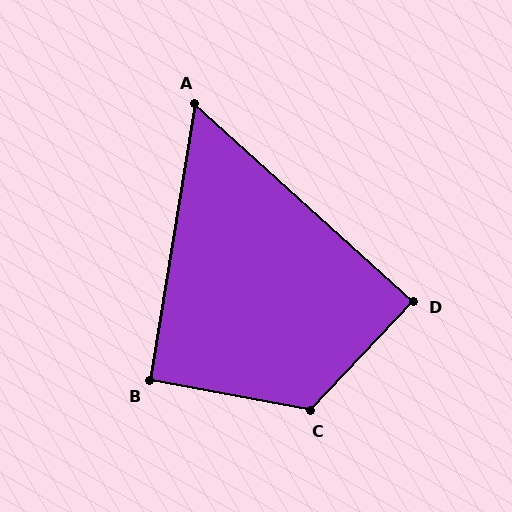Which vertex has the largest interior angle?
C, at approximately 123 degrees.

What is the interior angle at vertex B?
Approximately 91 degrees (approximately right).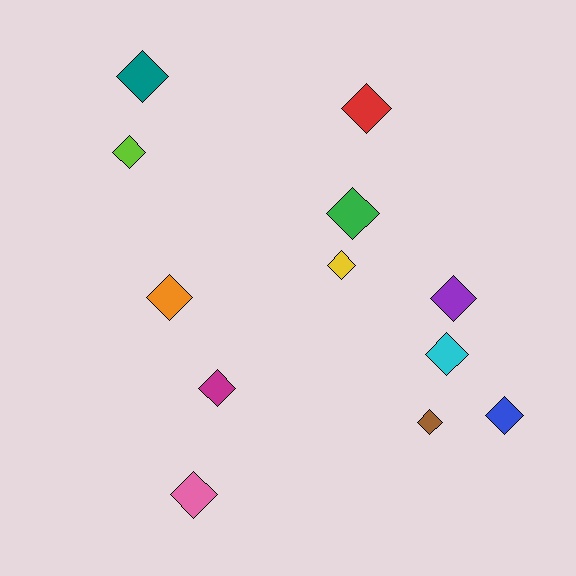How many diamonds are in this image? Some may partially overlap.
There are 12 diamonds.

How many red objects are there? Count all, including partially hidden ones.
There is 1 red object.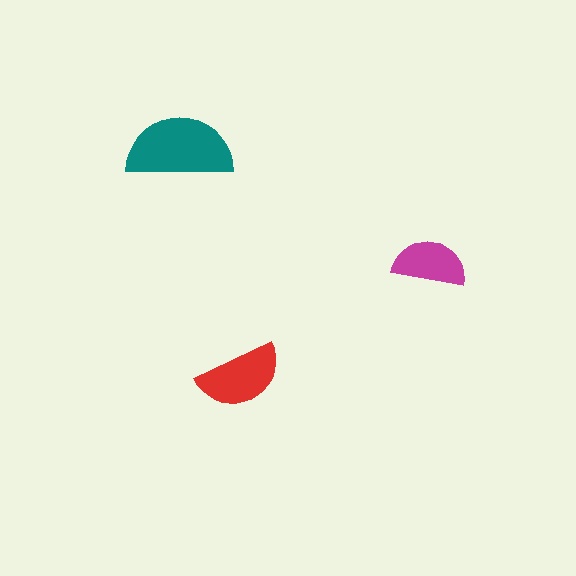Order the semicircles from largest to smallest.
the teal one, the red one, the magenta one.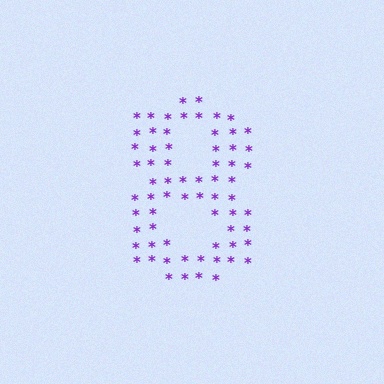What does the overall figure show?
The overall figure shows the digit 8.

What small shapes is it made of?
It is made of small asterisks.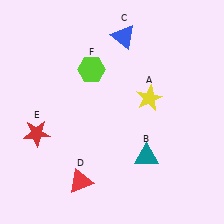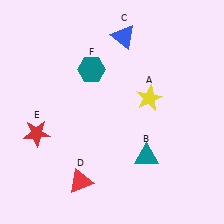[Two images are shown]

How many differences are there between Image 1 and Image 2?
There is 1 difference between the two images.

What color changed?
The hexagon (F) changed from lime in Image 1 to teal in Image 2.